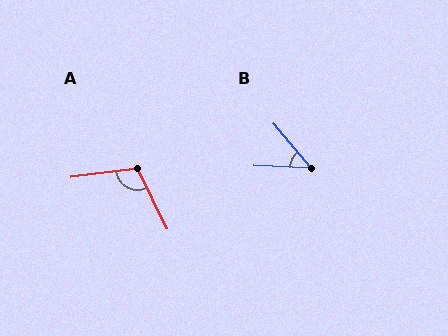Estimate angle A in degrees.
Approximately 108 degrees.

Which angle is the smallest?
B, at approximately 48 degrees.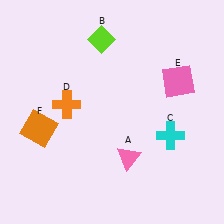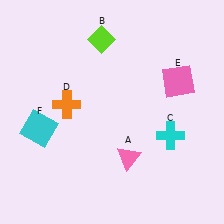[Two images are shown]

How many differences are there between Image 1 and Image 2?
There is 1 difference between the two images.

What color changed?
The square (F) changed from orange in Image 1 to cyan in Image 2.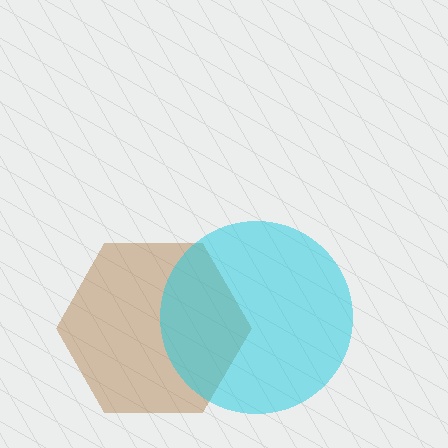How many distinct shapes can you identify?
There are 2 distinct shapes: a brown hexagon, a cyan circle.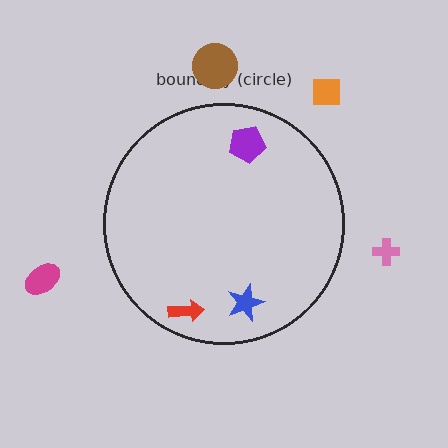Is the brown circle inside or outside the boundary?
Outside.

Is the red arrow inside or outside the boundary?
Inside.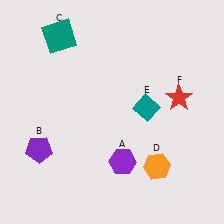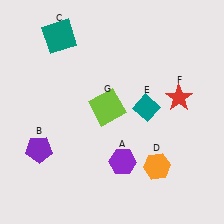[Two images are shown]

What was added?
A lime square (G) was added in Image 2.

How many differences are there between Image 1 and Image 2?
There is 1 difference between the two images.